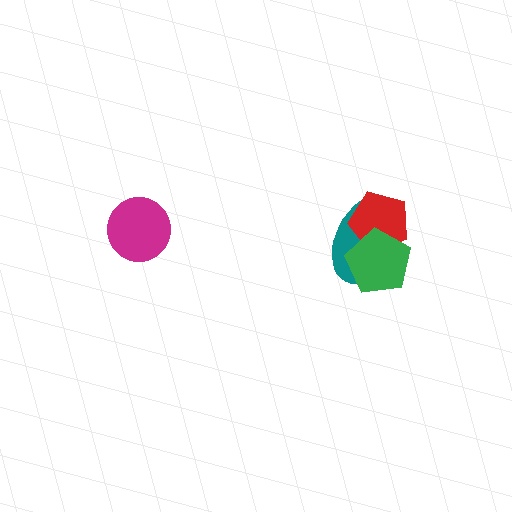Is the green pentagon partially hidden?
No, no other shape covers it.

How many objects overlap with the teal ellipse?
2 objects overlap with the teal ellipse.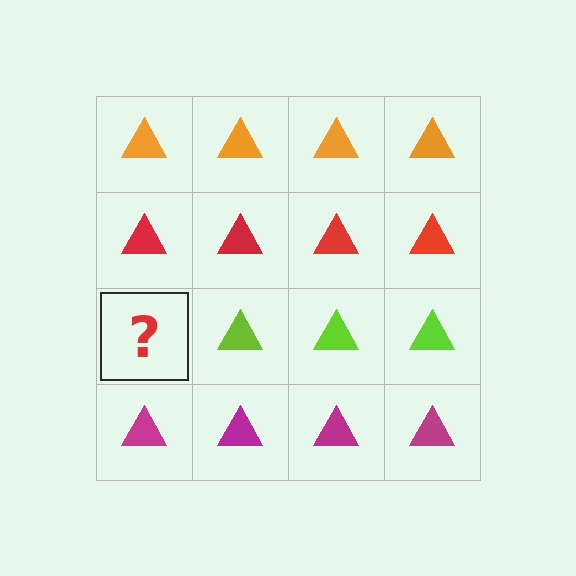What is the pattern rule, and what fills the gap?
The rule is that each row has a consistent color. The gap should be filled with a lime triangle.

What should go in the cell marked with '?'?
The missing cell should contain a lime triangle.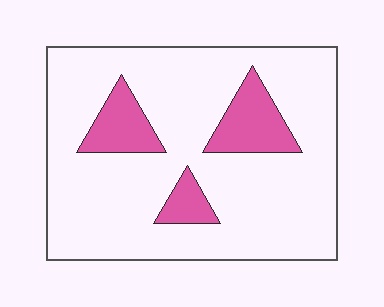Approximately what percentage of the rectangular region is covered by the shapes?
Approximately 15%.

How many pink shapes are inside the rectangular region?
3.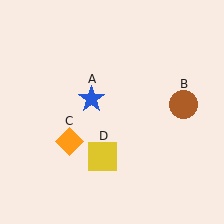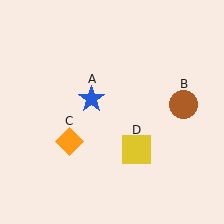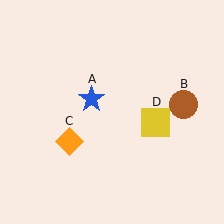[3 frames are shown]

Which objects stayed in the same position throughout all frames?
Blue star (object A) and brown circle (object B) and orange diamond (object C) remained stationary.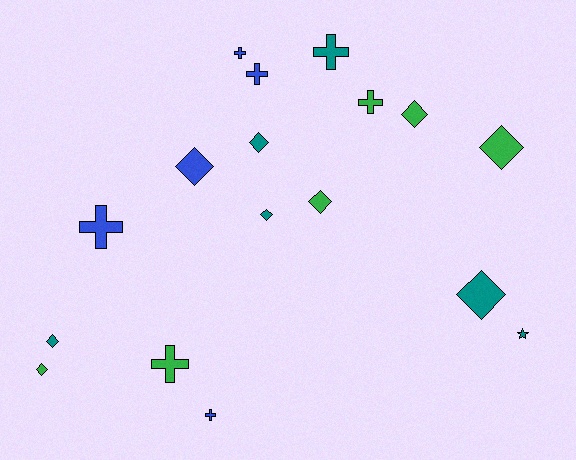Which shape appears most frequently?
Diamond, with 9 objects.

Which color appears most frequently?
Teal, with 6 objects.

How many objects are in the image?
There are 17 objects.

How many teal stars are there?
There is 1 teal star.